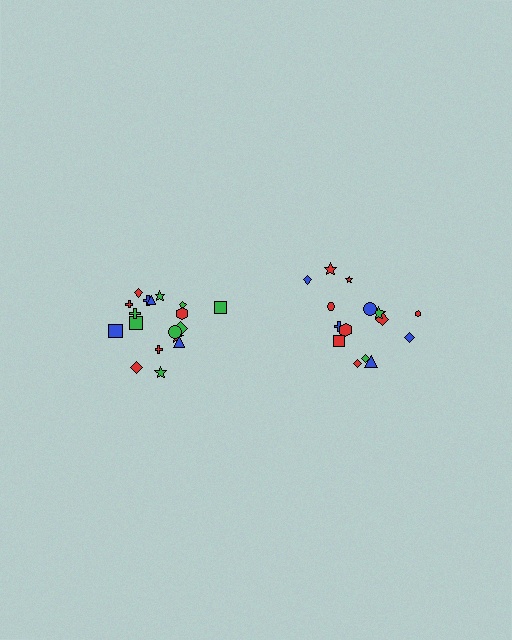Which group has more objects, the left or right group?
The left group.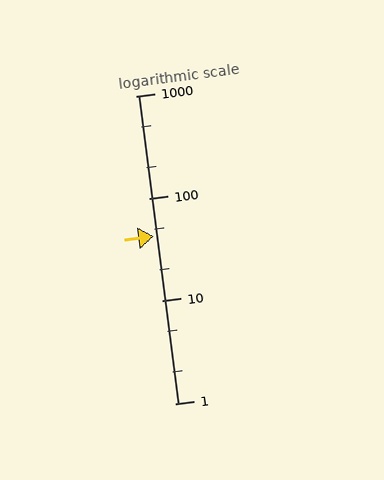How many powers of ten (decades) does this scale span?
The scale spans 3 decades, from 1 to 1000.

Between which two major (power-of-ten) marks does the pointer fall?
The pointer is between 10 and 100.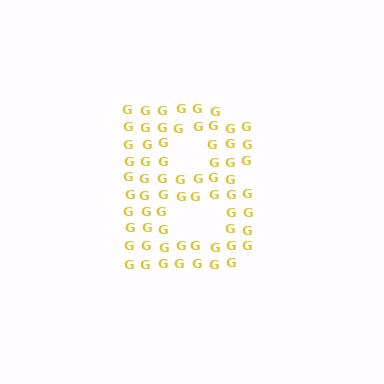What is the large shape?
The large shape is the letter B.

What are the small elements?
The small elements are letter G's.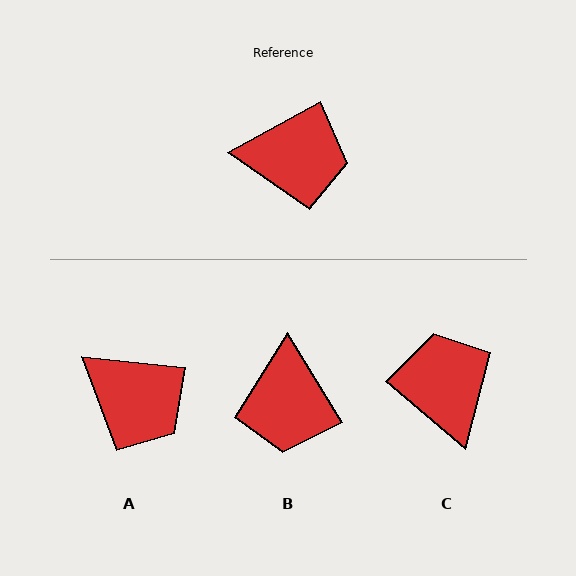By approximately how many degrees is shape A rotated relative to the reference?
Approximately 34 degrees clockwise.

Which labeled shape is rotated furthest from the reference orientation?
C, about 111 degrees away.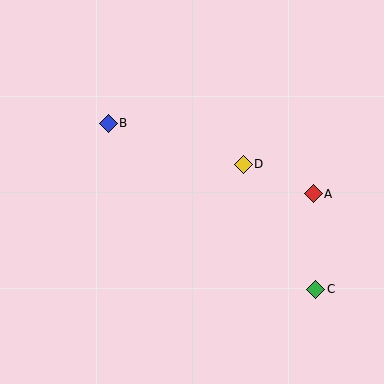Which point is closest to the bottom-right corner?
Point C is closest to the bottom-right corner.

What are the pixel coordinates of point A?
Point A is at (313, 194).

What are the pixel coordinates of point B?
Point B is at (108, 123).